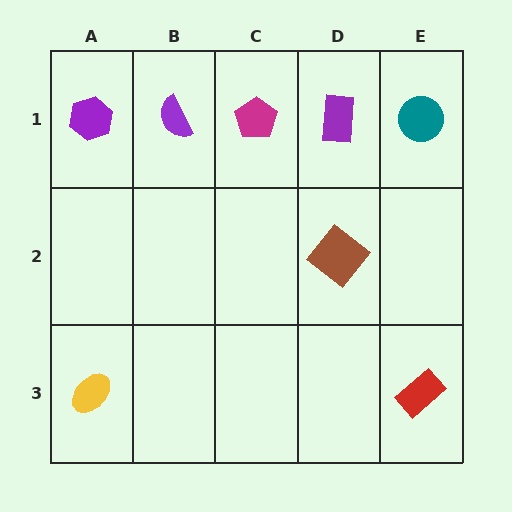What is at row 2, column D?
A brown diamond.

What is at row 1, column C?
A magenta pentagon.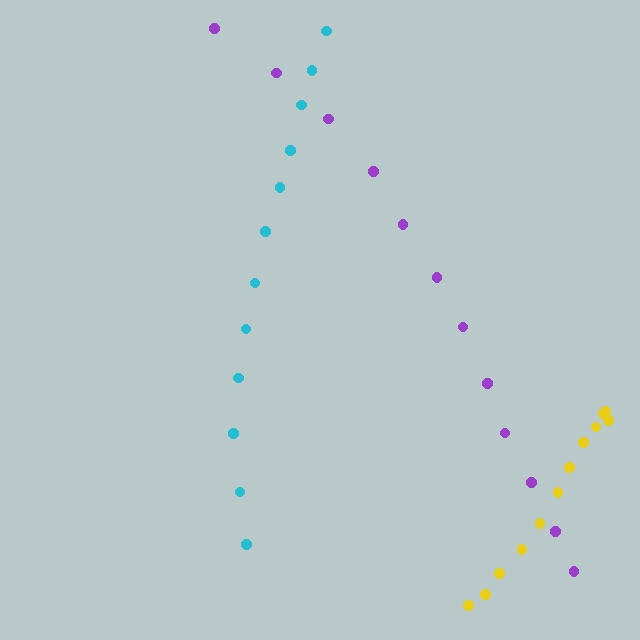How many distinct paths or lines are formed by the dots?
There are 3 distinct paths.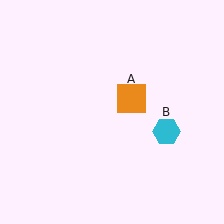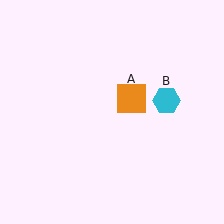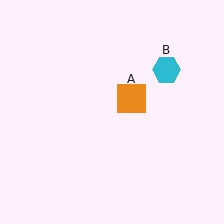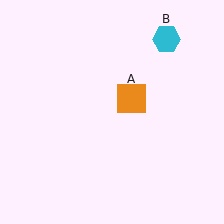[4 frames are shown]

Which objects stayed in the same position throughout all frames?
Orange square (object A) remained stationary.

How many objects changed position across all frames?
1 object changed position: cyan hexagon (object B).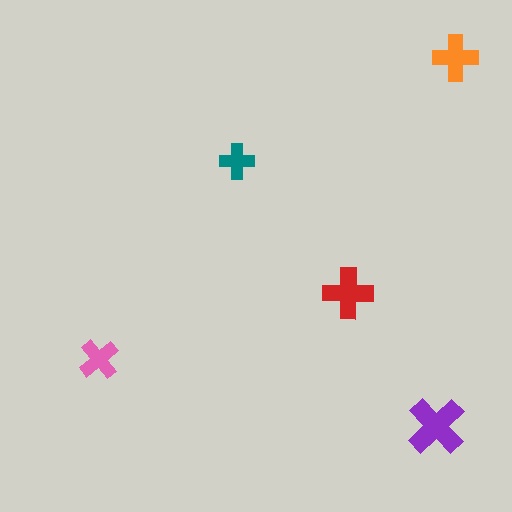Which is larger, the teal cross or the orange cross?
The orange one.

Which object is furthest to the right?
The orange cross is rightmost.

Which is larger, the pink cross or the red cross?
The red one.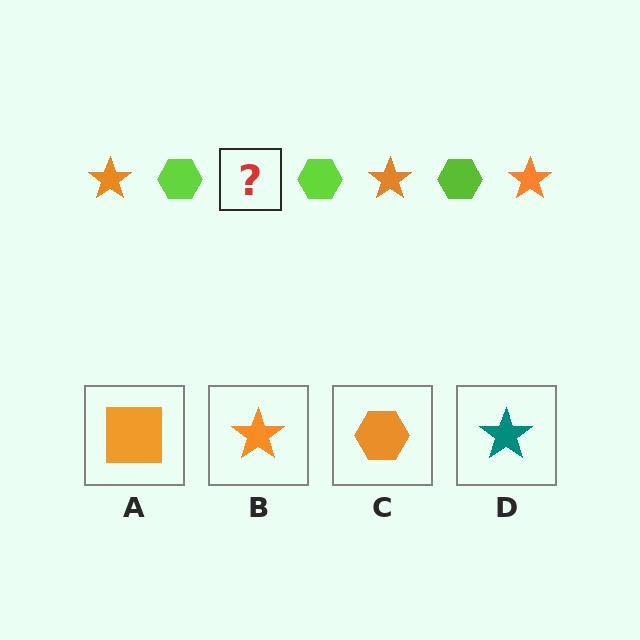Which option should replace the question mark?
Option B.